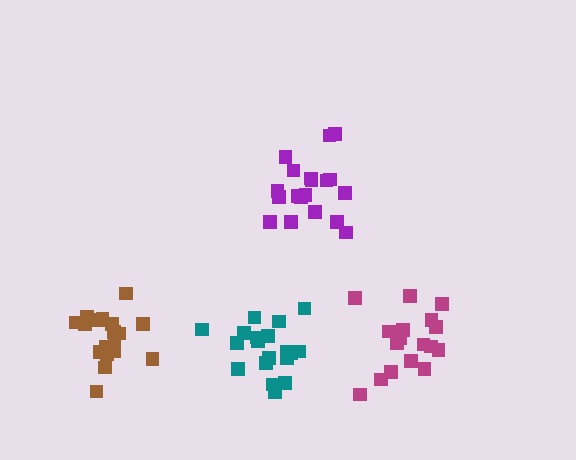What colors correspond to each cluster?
The clusters are colored: teal, purple, magenta, brown.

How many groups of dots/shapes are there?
There are 4 groups.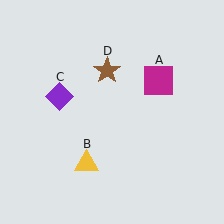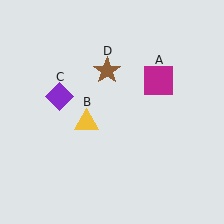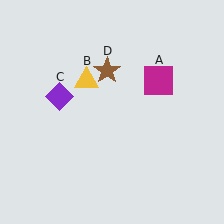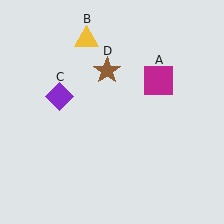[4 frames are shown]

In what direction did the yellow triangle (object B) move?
The yellow triangle (object B) moved up.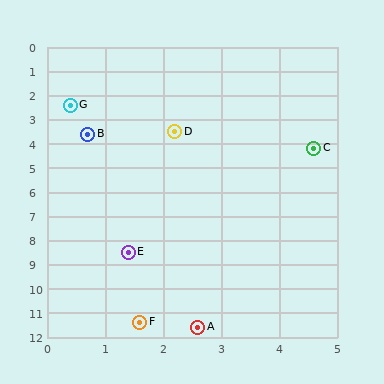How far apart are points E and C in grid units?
Points E and C are about 5.4 grid units apart.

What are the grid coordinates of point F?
Point F is at approximately (1.6, 11.4).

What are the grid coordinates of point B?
Point B is at approximately (0.7, 3.6).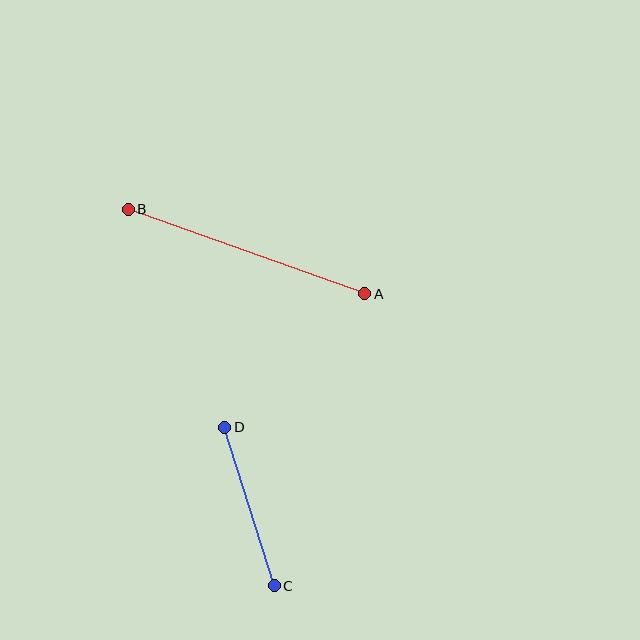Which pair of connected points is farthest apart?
Points A and B are farthest apart.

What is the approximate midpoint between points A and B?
The midpoint is at approximately (247, 252) pixels.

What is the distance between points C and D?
The distance is approximately 166 pixels.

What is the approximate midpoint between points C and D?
The midpoint is at approximately (249, 507) pixels.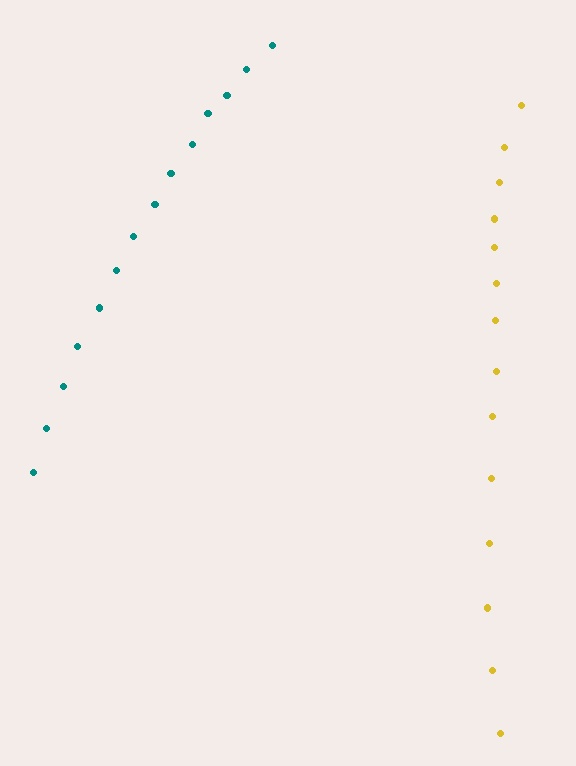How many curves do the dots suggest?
There are 2 distinct paths.